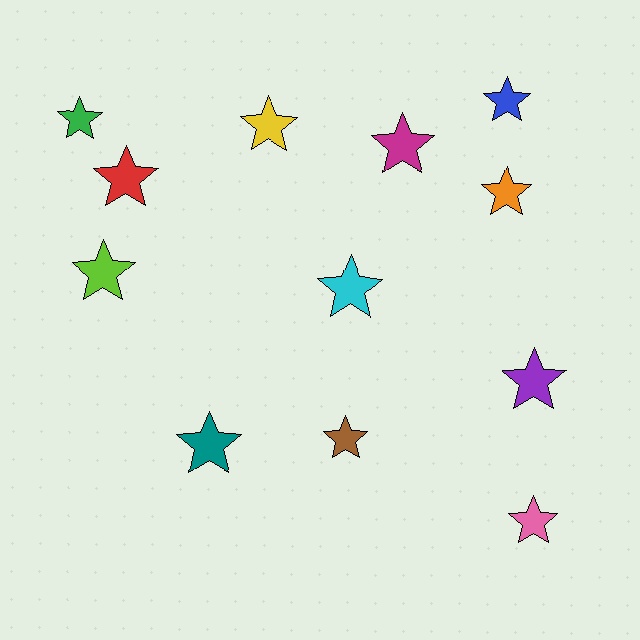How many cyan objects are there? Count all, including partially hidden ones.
There is 1 cyan object.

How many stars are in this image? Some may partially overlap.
There are 12 stars.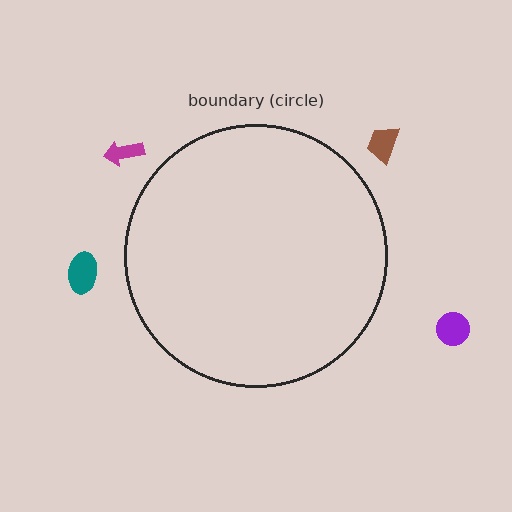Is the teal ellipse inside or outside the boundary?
Outside.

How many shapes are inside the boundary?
0 inside, 4 outside.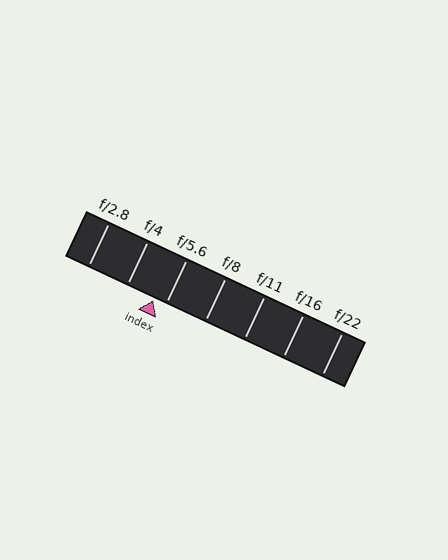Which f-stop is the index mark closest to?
The index mark is closest to f/5.6.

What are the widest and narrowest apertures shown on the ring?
The widest aperture shown is f/2.8 and the narrowest is f/22.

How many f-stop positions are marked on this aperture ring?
There are 7 f-stop positions marked.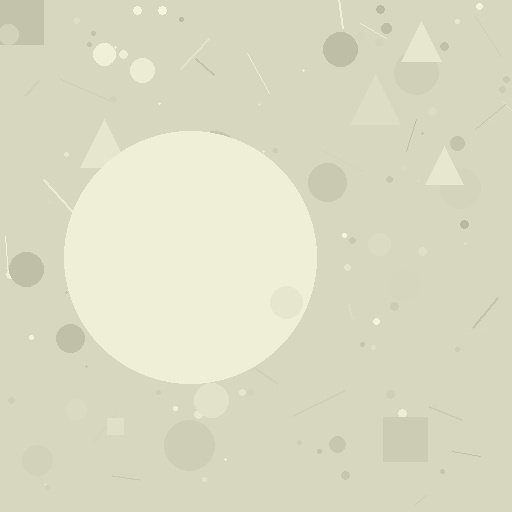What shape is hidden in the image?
A circle is hidden in the image.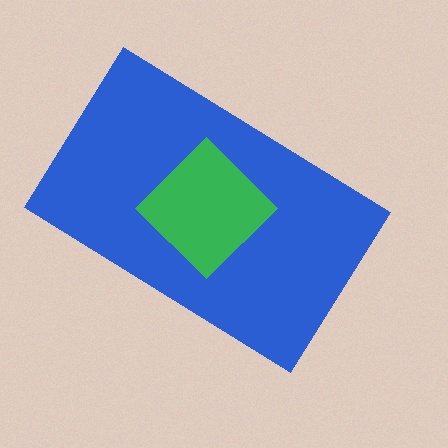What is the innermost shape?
The green diamond.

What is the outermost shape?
The blue rectangle.